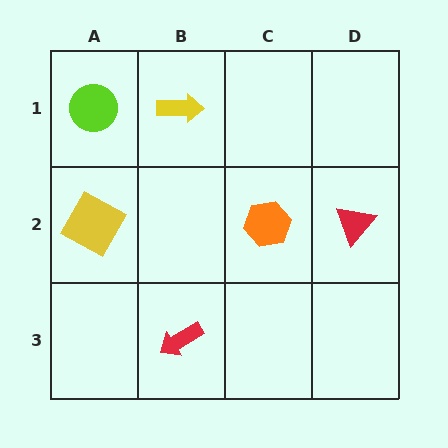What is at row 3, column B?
A red arrow.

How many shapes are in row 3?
1 shape.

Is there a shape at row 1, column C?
No, that cell is empty.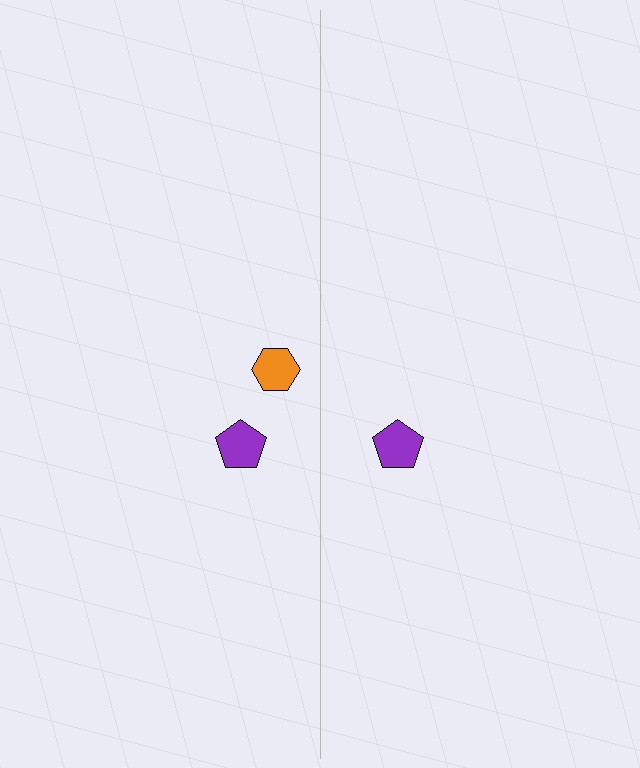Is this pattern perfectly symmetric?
No, the pattern is not perfectly symmetric. A orange hexagon is missing from the right side.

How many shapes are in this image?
There are 3 shapes in this image.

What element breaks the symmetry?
A orange hexagon is missing from the right side.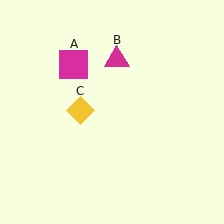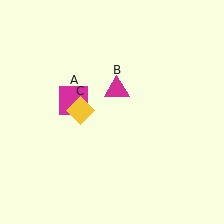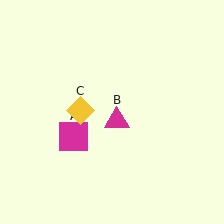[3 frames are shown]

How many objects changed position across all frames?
2 objects changed position: magenta square (object A), magenta triangle (object B).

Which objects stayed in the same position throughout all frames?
Yellow diamond (object C) remained stationary.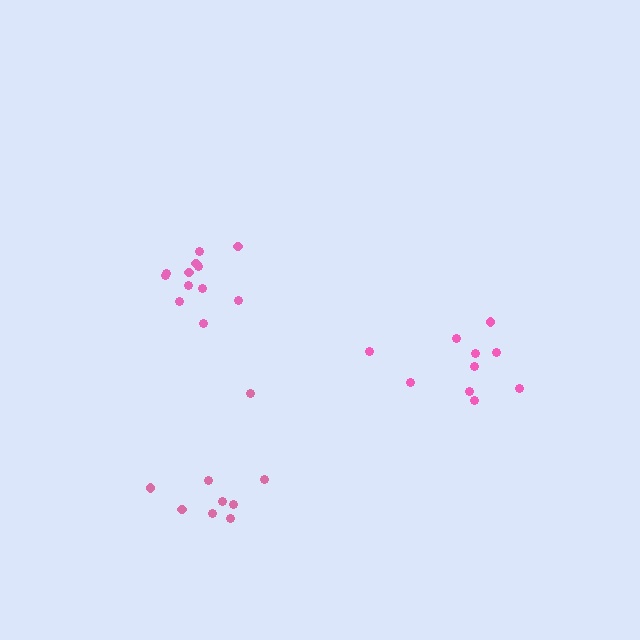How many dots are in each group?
Group 1: 10 dots, Group 2: 12 dots, Group 3: 9 dots (31 total).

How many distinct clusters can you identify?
There are 3 distinct clusters.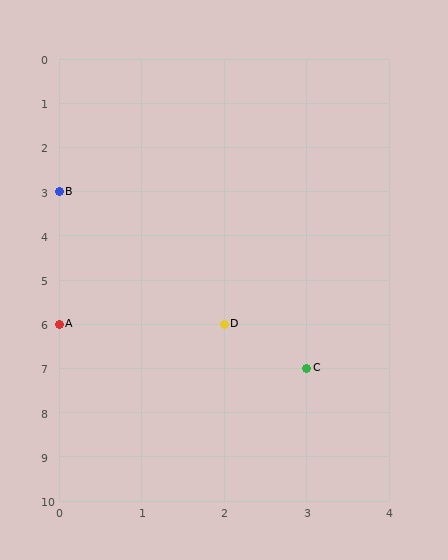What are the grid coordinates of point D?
Point D is at grid coordinates (2, 6).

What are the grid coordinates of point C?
Point C is at grid coordinates (3, 7).